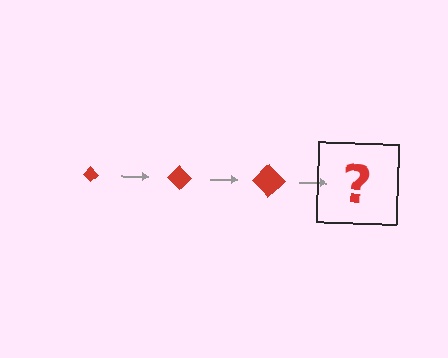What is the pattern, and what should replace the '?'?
The pattern is that the diamond gets progressively larger each step. The '?' should be a red diamond, larger than the previous one.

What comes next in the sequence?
The next element should be a red diamond, larger than the previous one.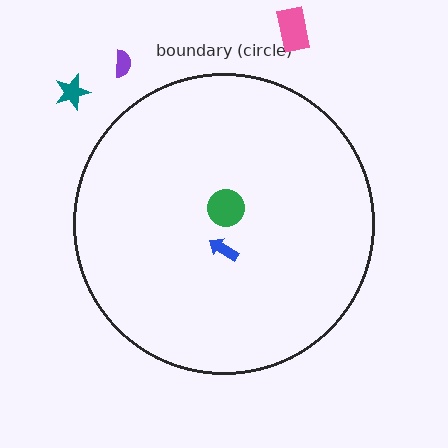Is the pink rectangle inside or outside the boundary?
Outside.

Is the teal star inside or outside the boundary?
Outside.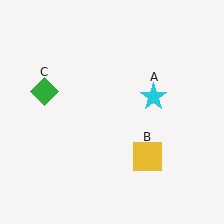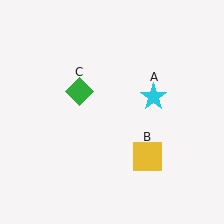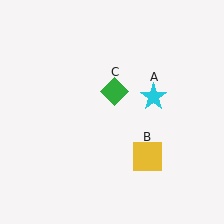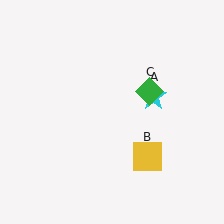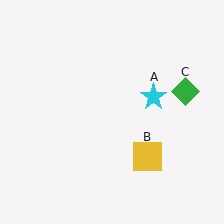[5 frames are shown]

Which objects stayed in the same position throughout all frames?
Cyan star (object A) and yellow square (object B) remained stationary.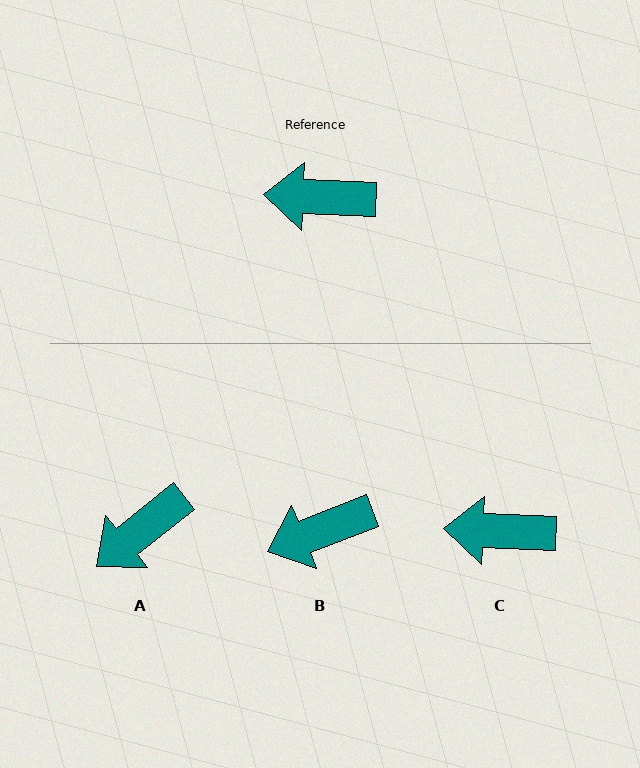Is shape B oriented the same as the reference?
No, it is off by about 24 degrees.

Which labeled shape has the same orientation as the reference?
C.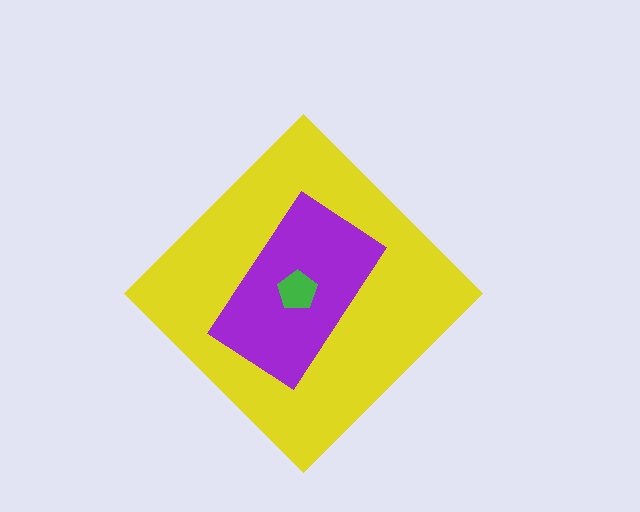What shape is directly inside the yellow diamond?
The purple rectangle.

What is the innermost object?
The green pentagon.